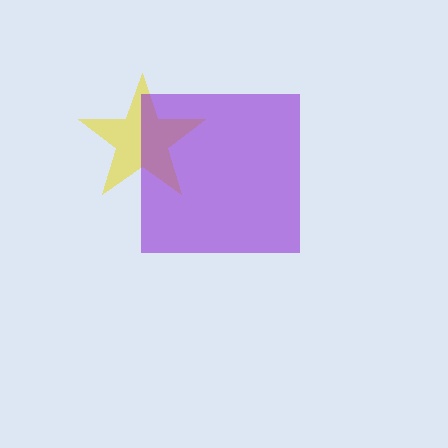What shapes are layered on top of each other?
The layered shapes are: a yellow star, a purple square.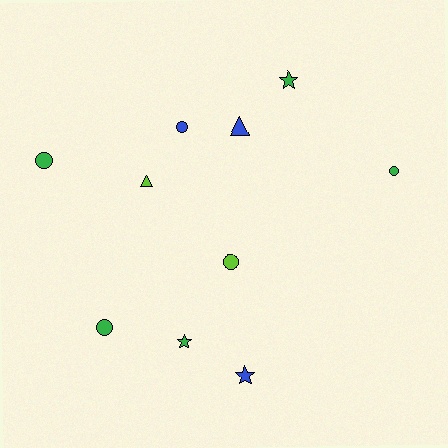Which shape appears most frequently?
Circle, with 5 objects.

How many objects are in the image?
There are 10 objects.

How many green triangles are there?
There are no green triangles.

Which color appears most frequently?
Green, with 5 objects.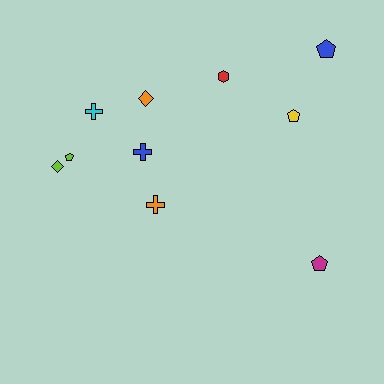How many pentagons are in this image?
There are 4 pentagons.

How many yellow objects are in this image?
There is 1 yellow object.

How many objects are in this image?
There are 10 objects.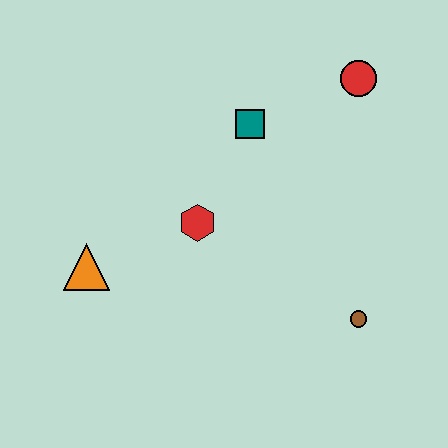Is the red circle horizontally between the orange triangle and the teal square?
No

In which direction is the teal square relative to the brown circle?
The teal square is above the brown circle.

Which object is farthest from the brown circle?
The orange triangle is farthest from the brown circle.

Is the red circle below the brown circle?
No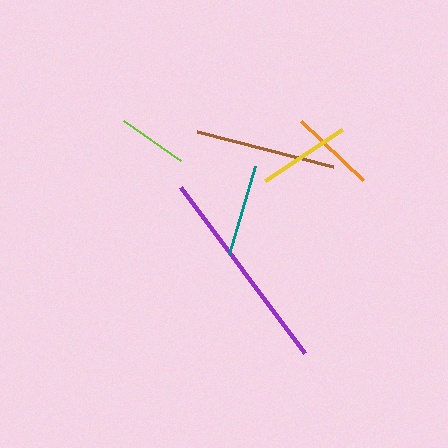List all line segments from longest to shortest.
From longest to shortest: purple, brown, yellow, teal, orange, lime.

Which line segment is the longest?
The purple line is the longest at approximately 207 pixels.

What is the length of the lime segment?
The lime segment is approximately 70 pixels long.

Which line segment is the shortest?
The lime line is the shortest at approximately 70 pixels.